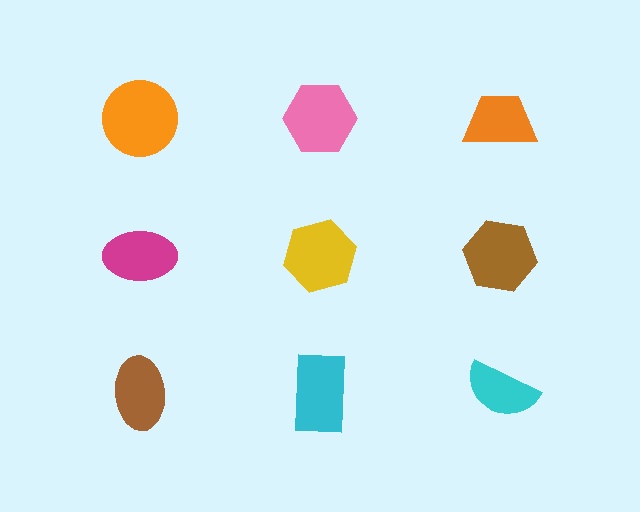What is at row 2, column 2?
A yellow hexagon.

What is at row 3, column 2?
A cyan rectangle.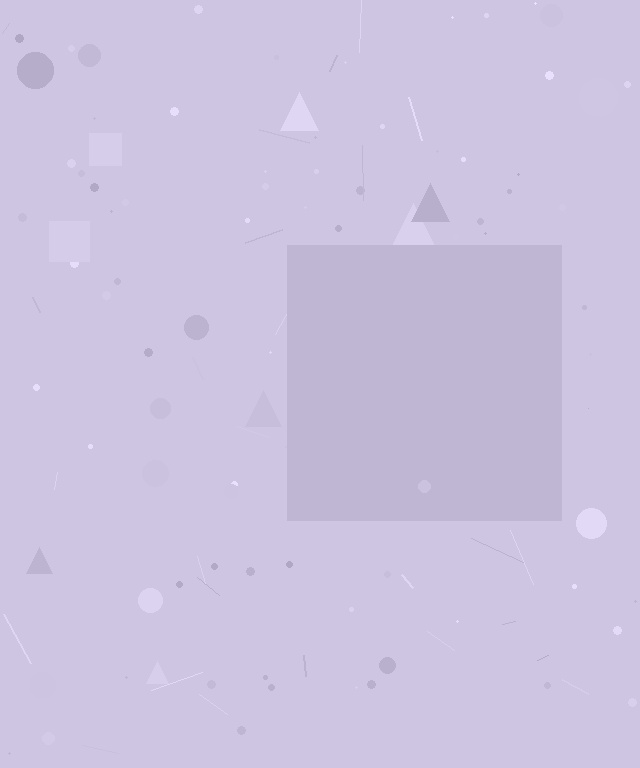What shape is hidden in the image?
A square is hidden in the image.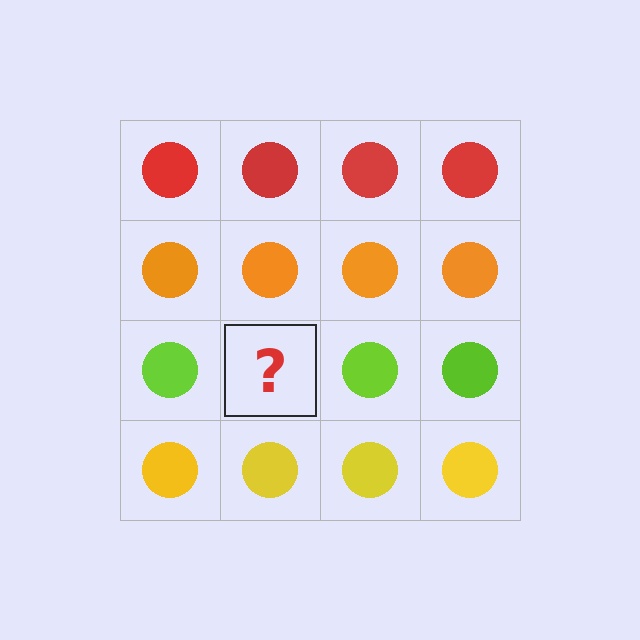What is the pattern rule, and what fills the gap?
The rule is that each row has a consistent color. The gap should be filled with a lime circle.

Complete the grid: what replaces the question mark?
The question mark should be replaced with a lime circle.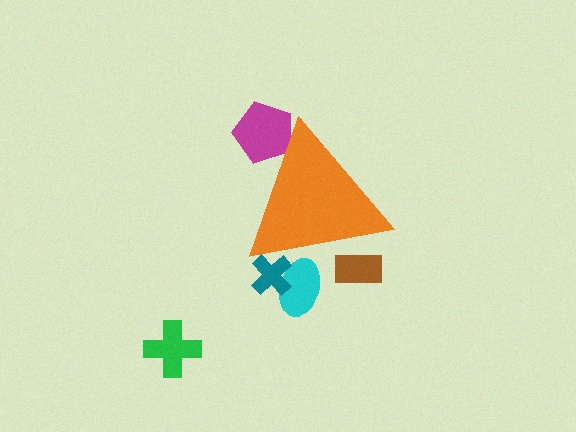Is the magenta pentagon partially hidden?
Yes, the magenta pentagon is partially hidden behind the orange triangle.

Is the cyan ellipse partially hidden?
Yes, the cyan ellipse is partially hidden behind the orange triangle.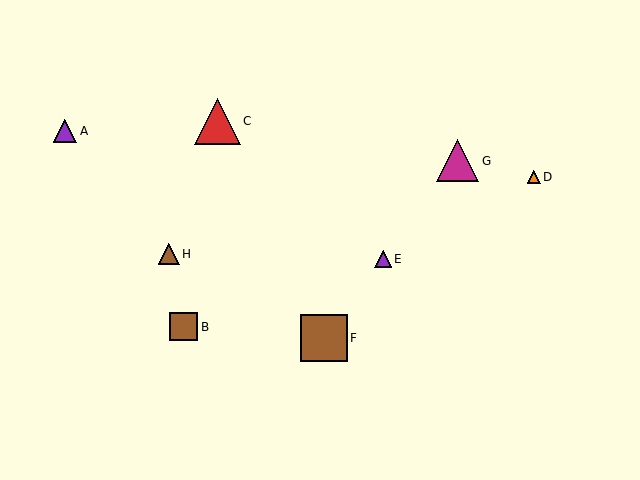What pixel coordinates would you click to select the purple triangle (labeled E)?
Click at (383, 259) to select the purple triangle E.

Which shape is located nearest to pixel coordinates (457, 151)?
The magenta triangle (labeled G) at (458, 161) is nearest to that location.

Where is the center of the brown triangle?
The center of the brown triangle is at (169, 254).